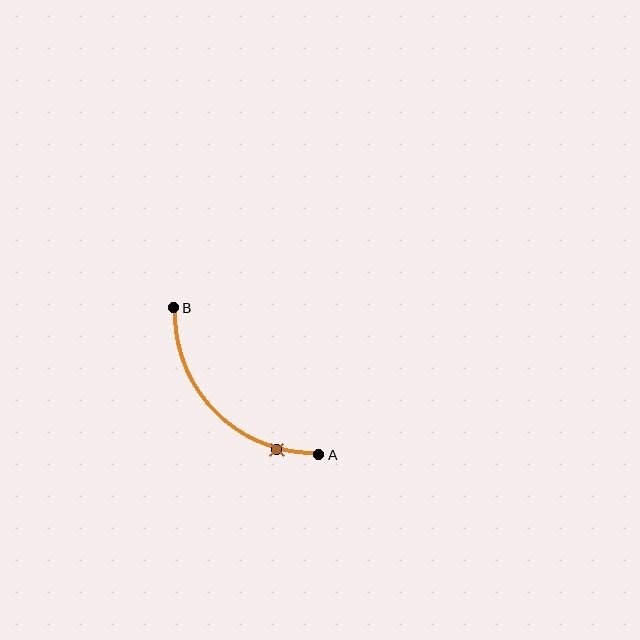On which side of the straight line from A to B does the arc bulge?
The arc bulges below and to the left of the straight line connecting A and B.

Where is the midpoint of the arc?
The arc midpoint is the point on the curve farthest from the straight line joining A and B. It sits below and to the left of that line.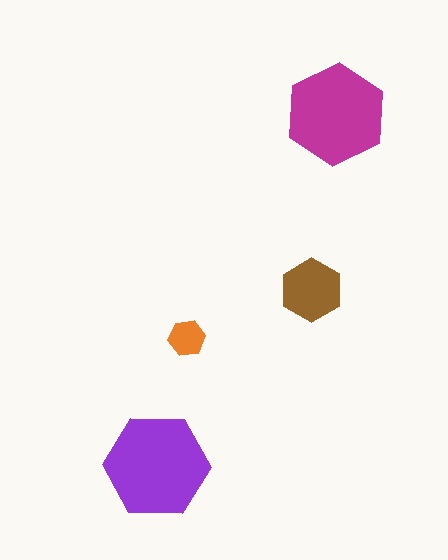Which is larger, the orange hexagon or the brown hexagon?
The brown one.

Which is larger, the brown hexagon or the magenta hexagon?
The magenta one.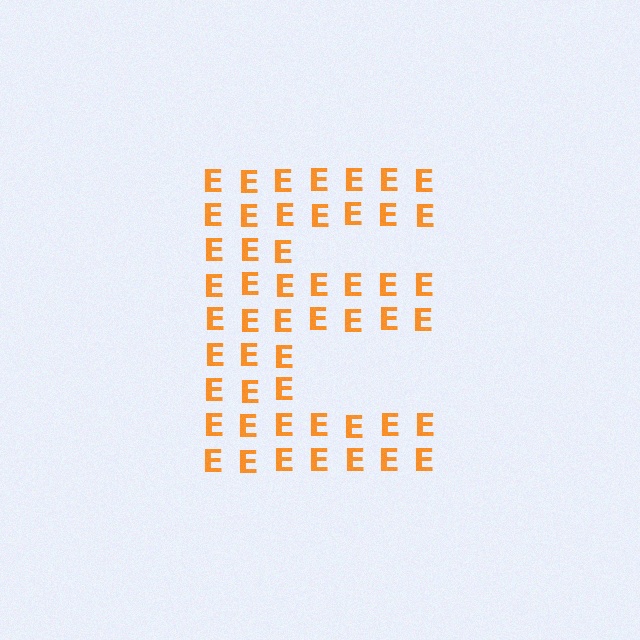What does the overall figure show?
The overall figure shows the letter E.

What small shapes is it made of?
It is made of small letter E's.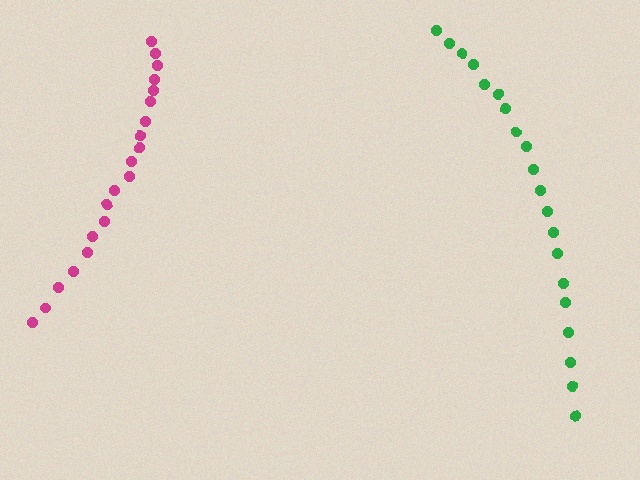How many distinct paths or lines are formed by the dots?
There are 2 distinct paths.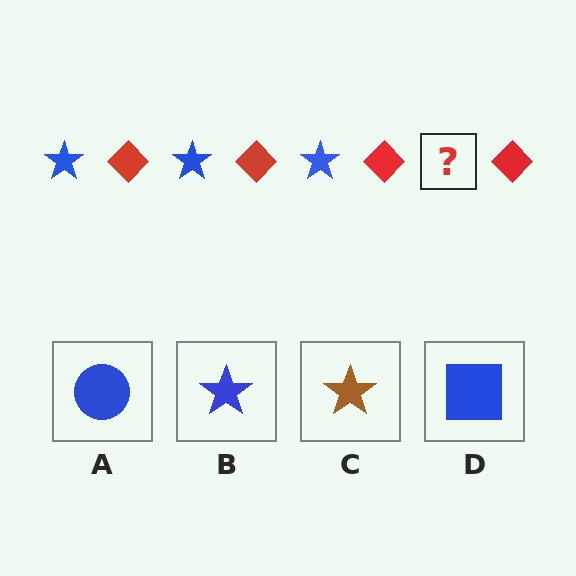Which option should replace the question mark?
Option B.